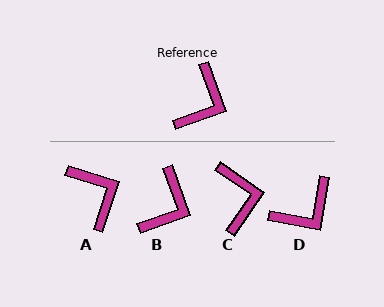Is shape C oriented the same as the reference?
No, it is off by about 35 degrees.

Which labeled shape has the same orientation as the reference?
B.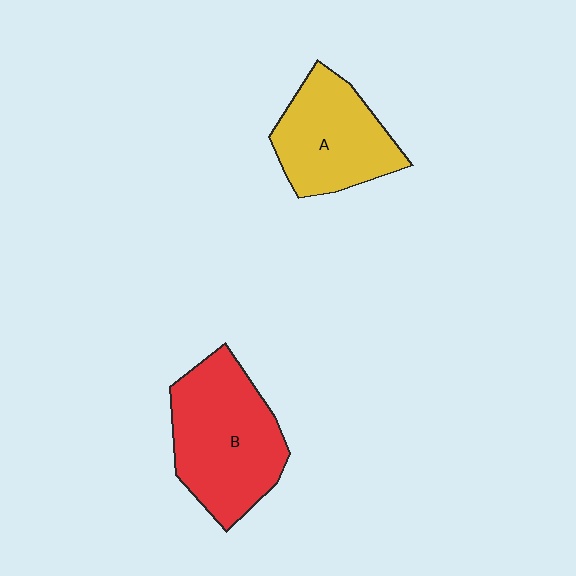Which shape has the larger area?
Shape B (red).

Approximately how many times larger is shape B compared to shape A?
Approximately 1.3 times.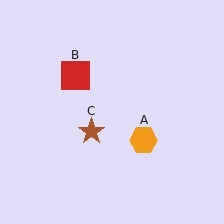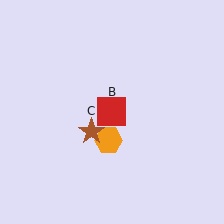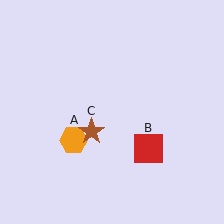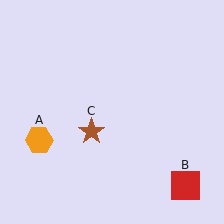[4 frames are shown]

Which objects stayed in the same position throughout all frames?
Brown star (object C) remained stationary.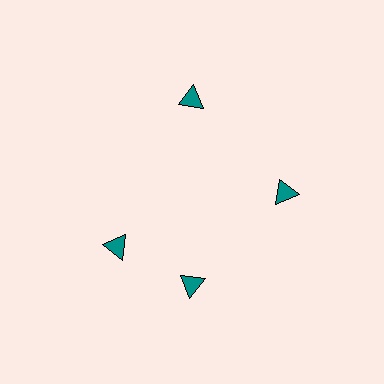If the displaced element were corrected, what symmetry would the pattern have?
It would have 4-fold rotational symmetry — the pattern would map onto itself every 90 degrees.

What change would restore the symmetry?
The symmetry would be restored by rotating it back into even spacing with its neighbors so that all 4 triangles sit at equal angles and equal distance from the center.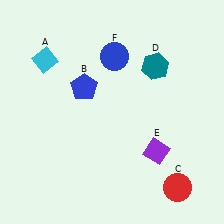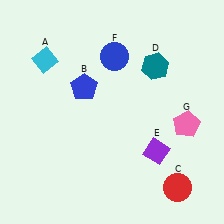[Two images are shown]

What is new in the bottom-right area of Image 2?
A pink pentagon (G) was added in the bottom-right area of Image 2.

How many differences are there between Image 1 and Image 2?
There is 1 difference between the two images.